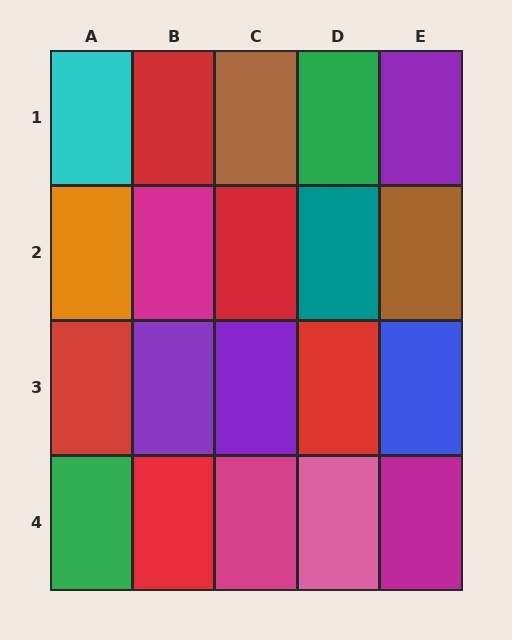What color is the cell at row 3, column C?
Purple.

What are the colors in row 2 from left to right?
Orange, magenta, red, teal, brown.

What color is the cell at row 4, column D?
Pink.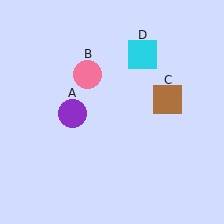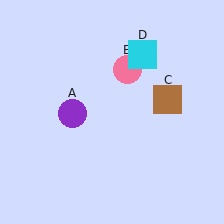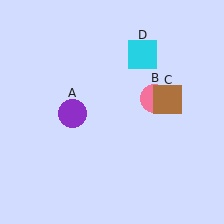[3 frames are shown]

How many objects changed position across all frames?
1 object changed position: pink circle (object B).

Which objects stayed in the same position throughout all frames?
Purple circle (object A) and brown square (object C) and cyan square (object D) remained stationary.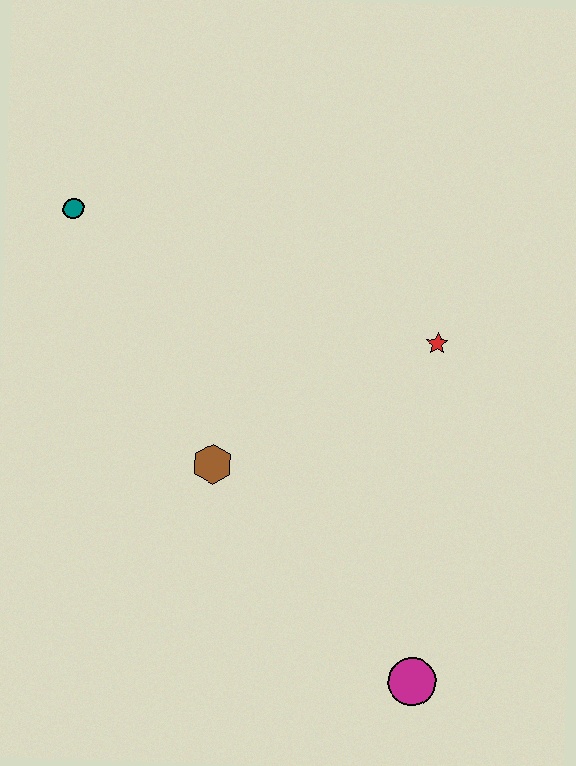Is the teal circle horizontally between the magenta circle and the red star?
No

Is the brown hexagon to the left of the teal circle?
No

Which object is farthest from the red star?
The teal circle is farthest from the red star.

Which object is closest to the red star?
The brown hexagon is closest to the red star.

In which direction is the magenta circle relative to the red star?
The magenta circle is below the red star.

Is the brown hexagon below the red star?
Yes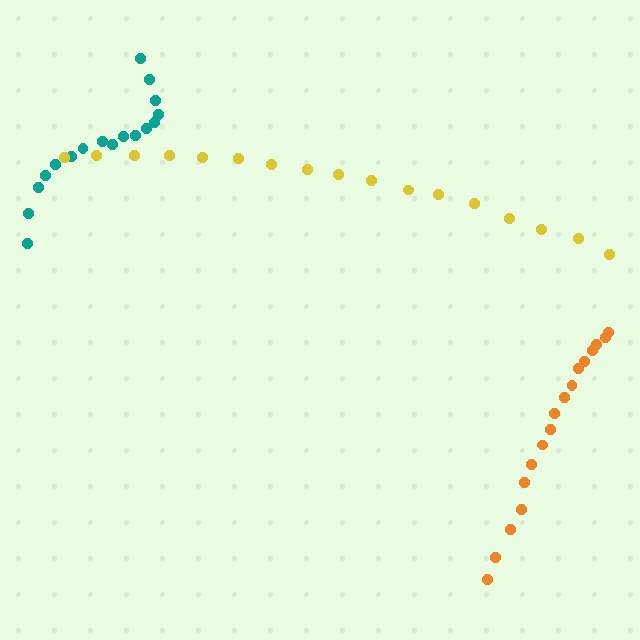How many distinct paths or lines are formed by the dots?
There are 3 distinct paths.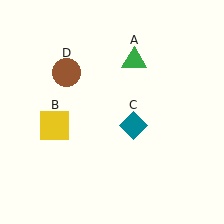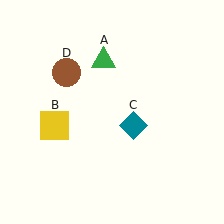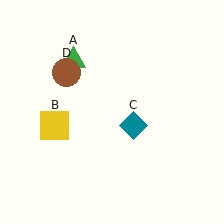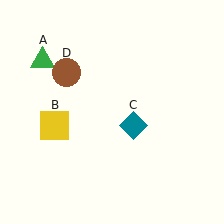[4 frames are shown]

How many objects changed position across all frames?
1 object changed position: green triangle (object A).